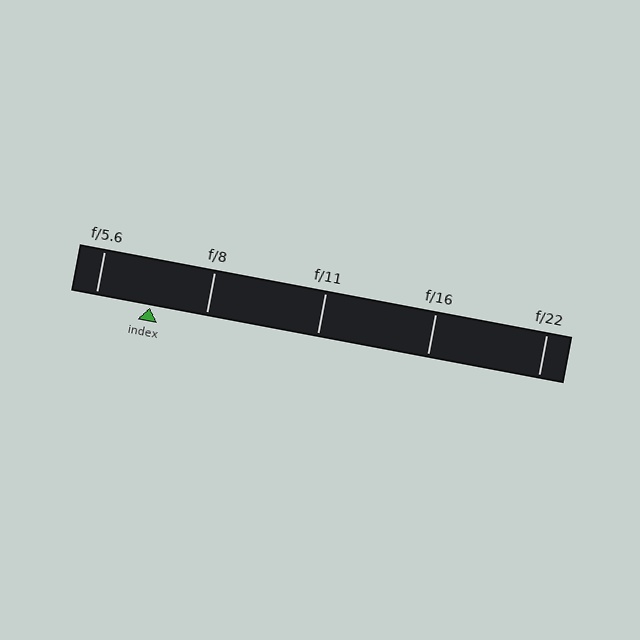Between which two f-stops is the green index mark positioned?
The index mark is between f/5.6 and f/8.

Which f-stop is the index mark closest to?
The index mark is closest to f/5.6.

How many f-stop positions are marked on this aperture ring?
There are 5 f-stop positions marked.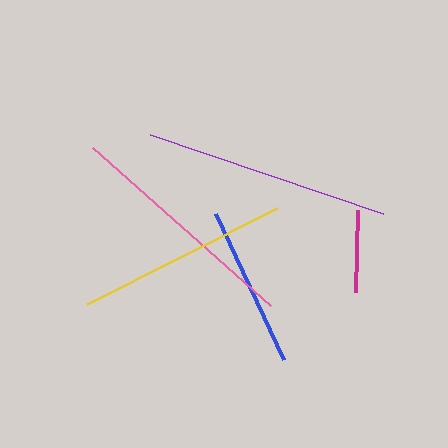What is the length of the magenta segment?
The magenta segment is approximately 82 pixels long.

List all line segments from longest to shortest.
From longest to shortest: purple, pink, yellow, blue, magenta.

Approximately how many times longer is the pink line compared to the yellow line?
The pink line is approximately 1.1 times the length of the yellow line.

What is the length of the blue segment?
The blue segment is approximately 162 pixels long.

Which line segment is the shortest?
The magenta line is the shortest at approximately 82 pixels.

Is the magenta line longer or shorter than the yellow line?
The yellow line is longer than the magenta line.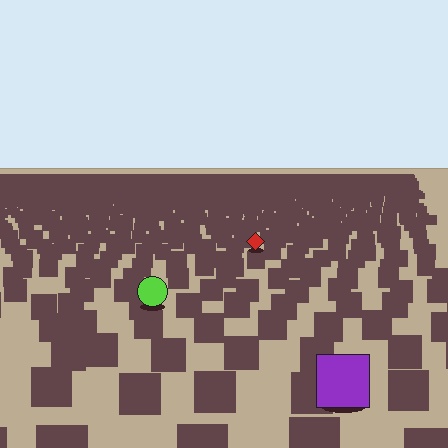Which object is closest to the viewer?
The purple square is closest. The texture marks near it are larger and more spread out.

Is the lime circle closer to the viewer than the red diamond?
Yes. The lime circle is closer — you can tell from the texture gradient: the ground texture is coarser near it.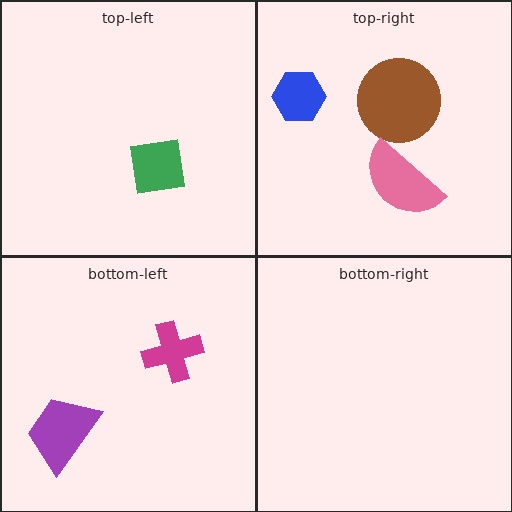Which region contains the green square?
The top-left region.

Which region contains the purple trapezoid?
The bottom-left region.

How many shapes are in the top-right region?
3.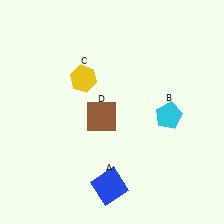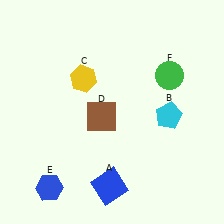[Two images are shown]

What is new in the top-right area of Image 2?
A green circle (F) was added in the top-right area of Image 2.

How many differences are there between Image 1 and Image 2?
There are 2 differences between the two images.